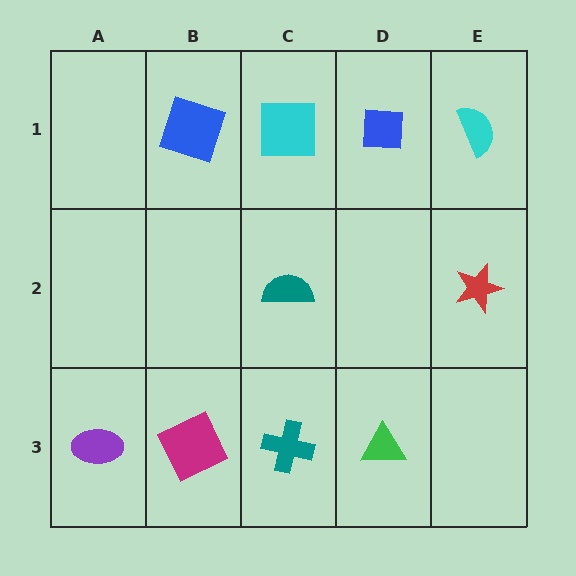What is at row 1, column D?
A blue square.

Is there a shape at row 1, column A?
No, that cell is empty.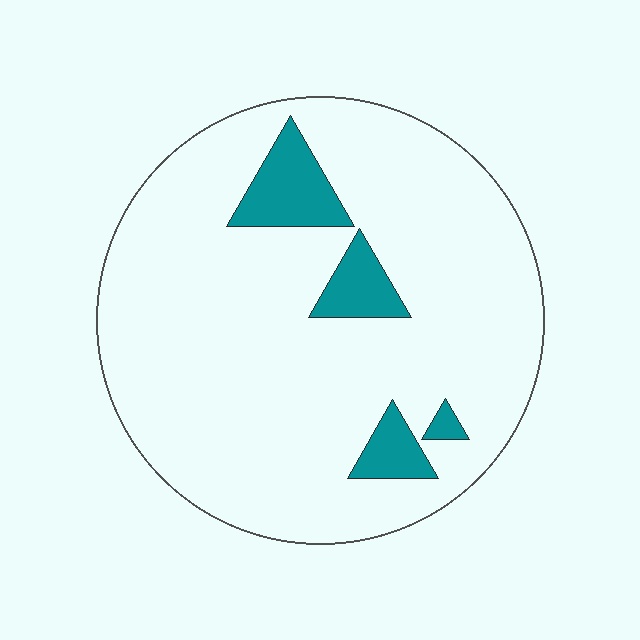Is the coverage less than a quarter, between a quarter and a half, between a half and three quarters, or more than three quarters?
Less than a quarter.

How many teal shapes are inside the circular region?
4.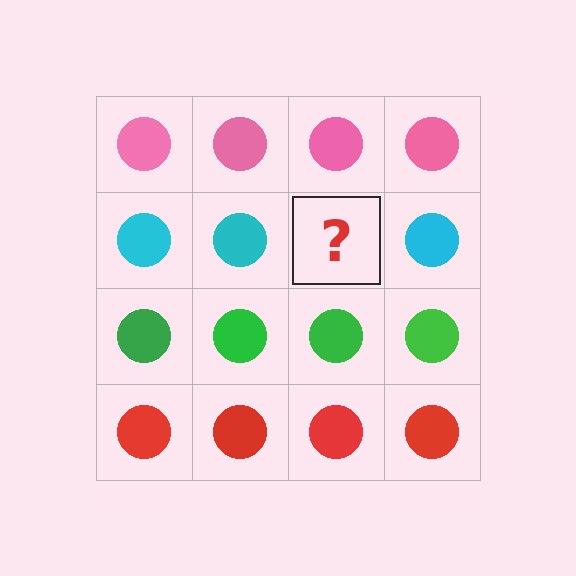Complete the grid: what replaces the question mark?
The question mark should be replaced with a cyan circle.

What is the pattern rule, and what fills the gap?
The rule is that each row has a consistent color. The gap should be filled with a cyan circle.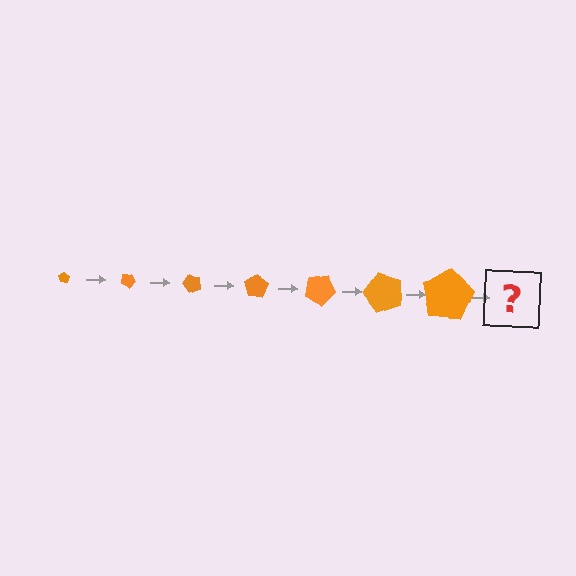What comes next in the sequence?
The next element should be a pentagon, larger than the previous one and rotated 175 degrees from the start.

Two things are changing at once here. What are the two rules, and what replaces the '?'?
The two rules are that the pentagon grows larger each step and it rotates 25 degrees each step. The '?' should be a pentagon, larger than the previous one and rotated 175 degrees from the start.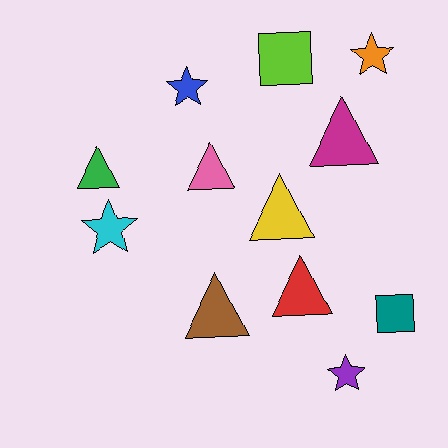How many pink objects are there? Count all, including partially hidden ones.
There is 1 pink object.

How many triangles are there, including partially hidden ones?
There are 6 triangles.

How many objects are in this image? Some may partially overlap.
There are 12 objects.